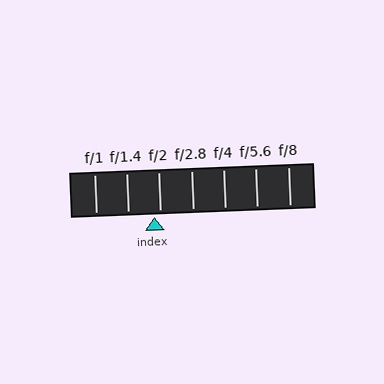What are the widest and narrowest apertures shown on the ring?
The widest aperture shown is f/1 and the narrowest is f/8.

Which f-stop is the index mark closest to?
The index mark is closest to f/2.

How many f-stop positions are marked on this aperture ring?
There are 7 f-stop positions marked.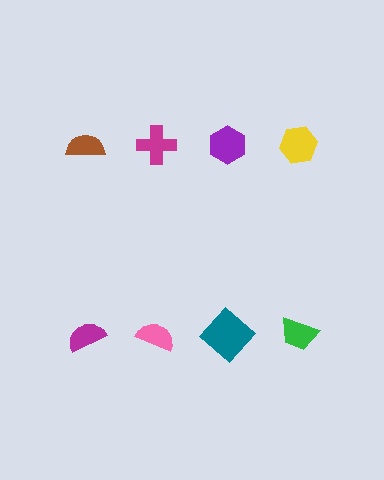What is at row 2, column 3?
A teal diamond.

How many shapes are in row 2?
4 shapes.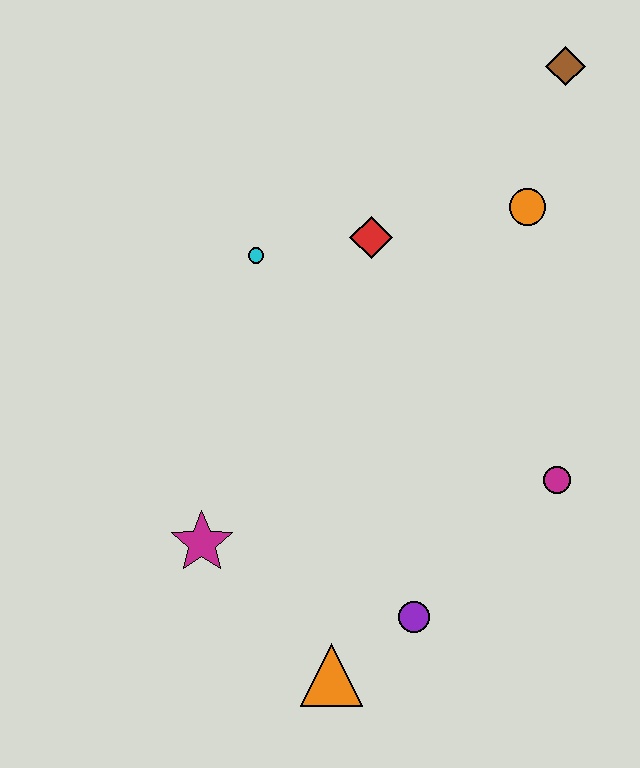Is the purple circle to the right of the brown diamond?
No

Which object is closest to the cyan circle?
The red diamond is closest to the cyan circle.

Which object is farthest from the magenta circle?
The brown diamond is farthest from the magenta circle.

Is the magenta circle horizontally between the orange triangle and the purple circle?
No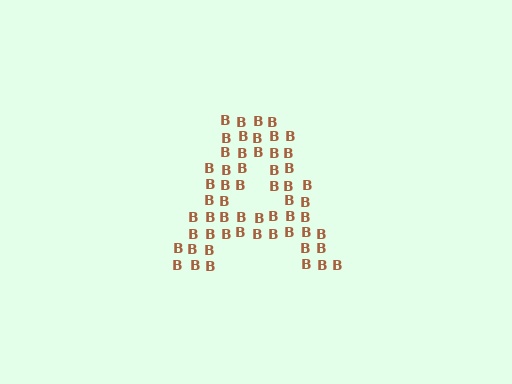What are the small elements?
The small elements are letter B's.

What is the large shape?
The large shape is the letter A.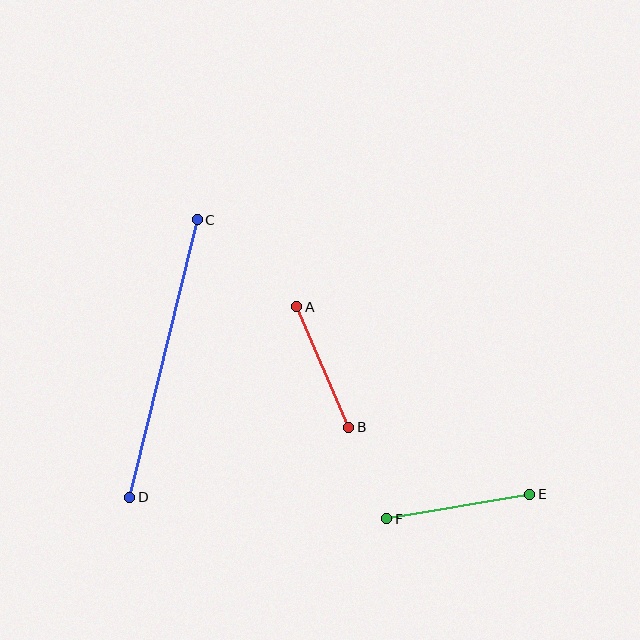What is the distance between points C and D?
The distance is approximately 286 pixels.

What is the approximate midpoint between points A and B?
The midpoint is at approximately (323, 367) pixels.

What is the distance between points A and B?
The distance is approximately 131 pixels.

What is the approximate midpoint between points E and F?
The midpoint is at approximately (458, 506) pixels.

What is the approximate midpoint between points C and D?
The midpoint is at approximately (164, 358) pixels.